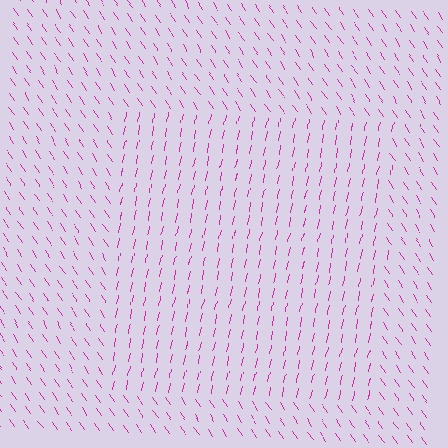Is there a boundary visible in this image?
Yes, there is a texture boundary formed by a change in line orientation.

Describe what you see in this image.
The image is filled with small magenta line segments. A rectangle region in the image has lines oriented differently from the surrounding lines, creating a visible texture boundary.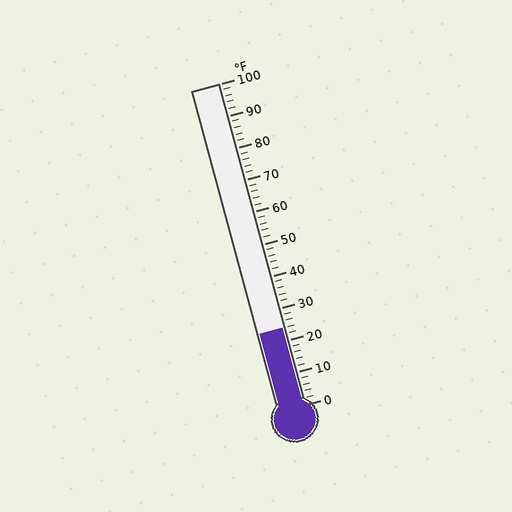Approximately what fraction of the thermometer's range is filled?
The thermometer is filled to approximately 25% of its range.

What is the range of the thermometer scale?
The thermometer scale ranges from 0°F to 100°F.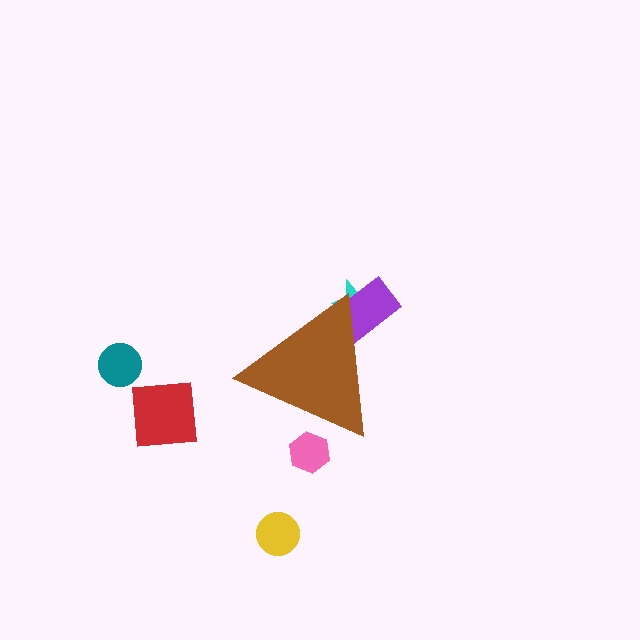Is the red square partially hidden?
No, the red square is fully visible.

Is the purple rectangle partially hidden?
Yes, the purple rectangle is partially hidden behind the brown triangle.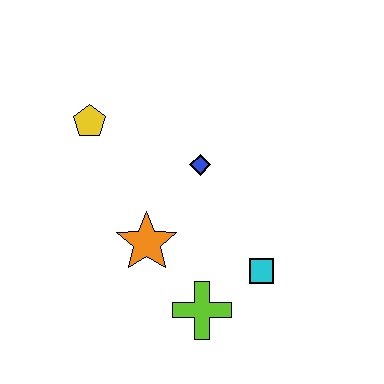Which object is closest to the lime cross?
The cyan square is closest to the lime cross.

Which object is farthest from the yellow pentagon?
The cyan square is farthest from the yellow pentagon.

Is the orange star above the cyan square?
Yes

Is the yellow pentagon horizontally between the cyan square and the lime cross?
No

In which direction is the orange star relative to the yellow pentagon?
The orange star is below the yellow pentagon.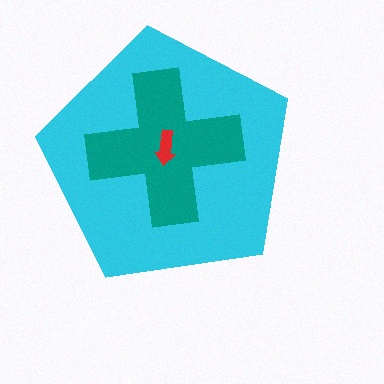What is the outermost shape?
The cyan pentagon.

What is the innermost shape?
The red arrow.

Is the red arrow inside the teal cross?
Yes.